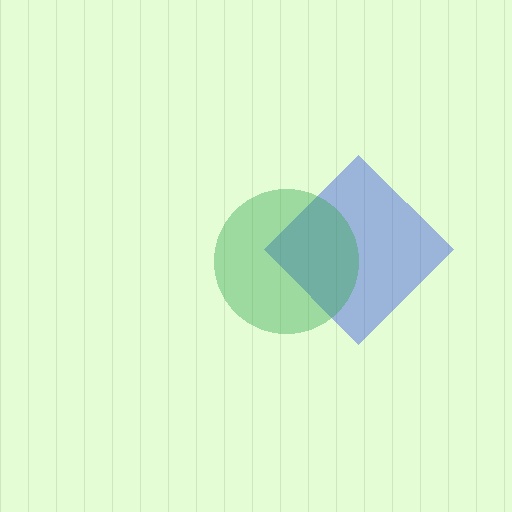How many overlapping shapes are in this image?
There are 2 overlapping shapes in the image.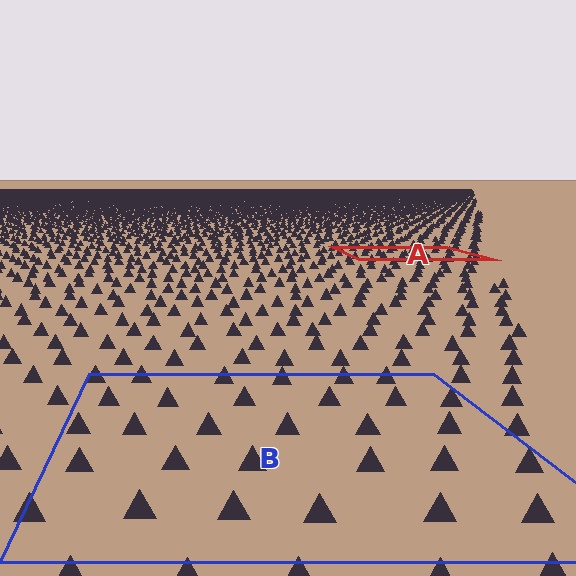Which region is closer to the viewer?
Region B is closer. The texture elements there are larger and more spread out.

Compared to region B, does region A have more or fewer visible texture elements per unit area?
Region A has more texture elements per unit area — they are packed more densely because it is farther away.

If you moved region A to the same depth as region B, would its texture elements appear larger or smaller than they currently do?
They would appear larger. At a closer depth, the same texture elements are projected at a bigger on-screen size.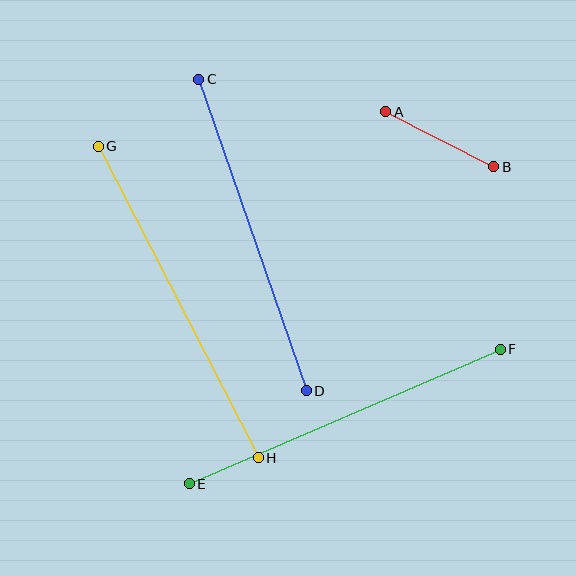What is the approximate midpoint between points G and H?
The midpoint is at approximately (178, 302) pixels.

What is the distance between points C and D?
The distance is approximately 329 pixels.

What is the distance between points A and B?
The distance is approximately 121 pixels.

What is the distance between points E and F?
The distance is approximately 339 pixels.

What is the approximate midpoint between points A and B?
The midpoint is at approximately (440, 139) pixels.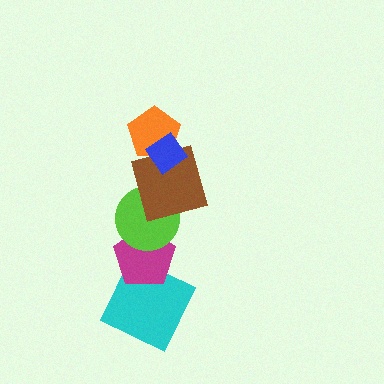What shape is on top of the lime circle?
The brown square is on top of the lime circle.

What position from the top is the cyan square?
The cyan square is 6th from the top.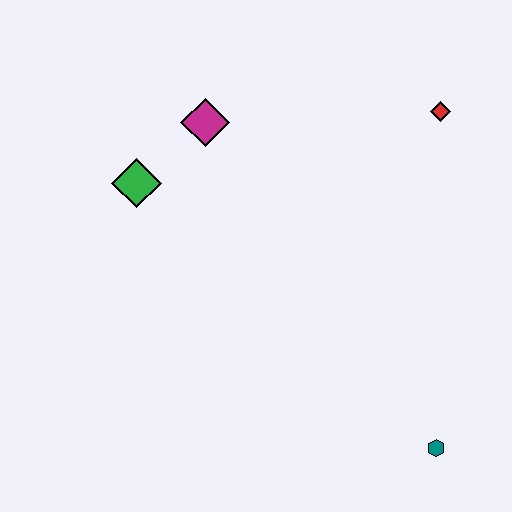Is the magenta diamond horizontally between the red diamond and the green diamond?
Yes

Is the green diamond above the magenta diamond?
No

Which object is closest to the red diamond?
The magenta diamond is closest to the red diamond.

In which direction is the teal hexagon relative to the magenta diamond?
The teal hexagon is below the magenta diamond.